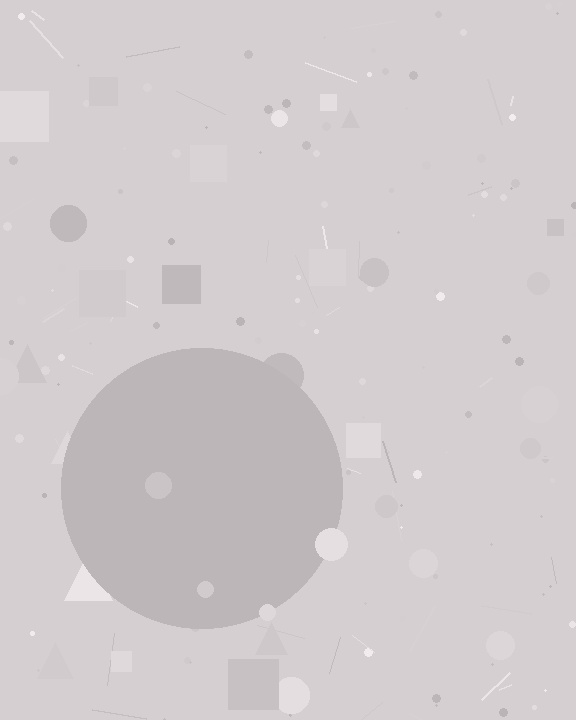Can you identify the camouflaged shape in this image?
The camouflaged shape is a circle.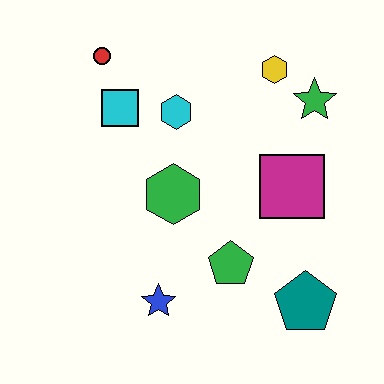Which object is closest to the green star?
The yellow hexagon is closest to the green star.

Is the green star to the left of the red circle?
No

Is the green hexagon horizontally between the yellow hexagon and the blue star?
Yes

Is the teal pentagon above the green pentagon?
No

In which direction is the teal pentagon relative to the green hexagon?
The teal pentagon is to the right of the green hexagon.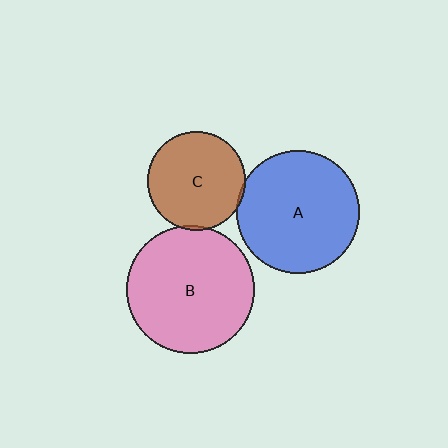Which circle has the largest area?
Circle B (pink).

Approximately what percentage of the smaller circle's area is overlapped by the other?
Approximately 5%.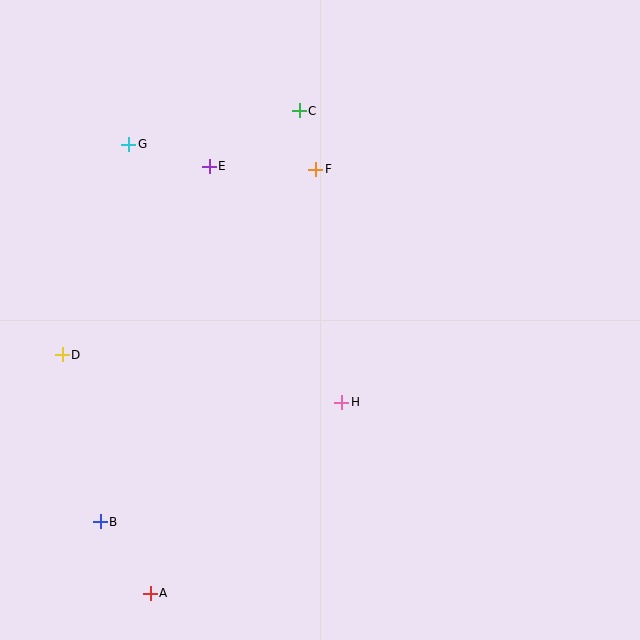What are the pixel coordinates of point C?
Point C is at (299, 111).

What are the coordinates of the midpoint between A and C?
The midpoint between A and C is at (225, 352).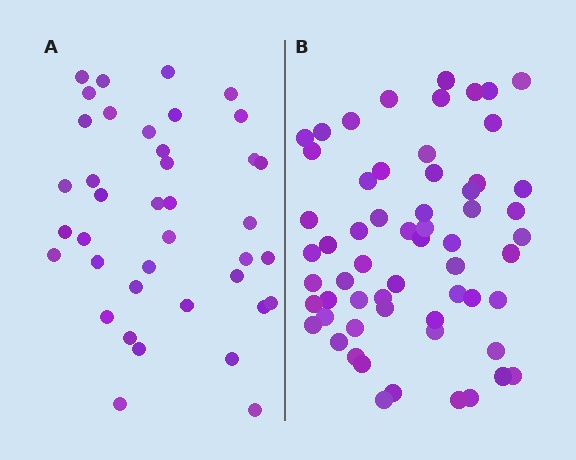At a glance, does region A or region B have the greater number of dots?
Region B (the right region) has more dots.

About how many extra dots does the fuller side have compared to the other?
Region B has approximately 20 more dots than region A.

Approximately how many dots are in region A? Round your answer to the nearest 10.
About 40 dots. (The exact count is 39, which rounds to 40.)